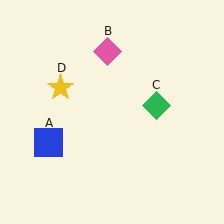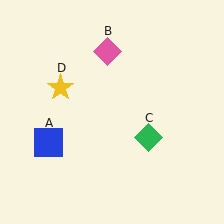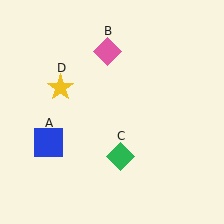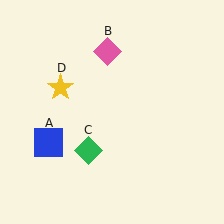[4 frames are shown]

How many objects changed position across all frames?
1 object changed position: green diamond (object C).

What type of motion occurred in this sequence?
The green diamond (object C) rotated clockwise around the center of the scene.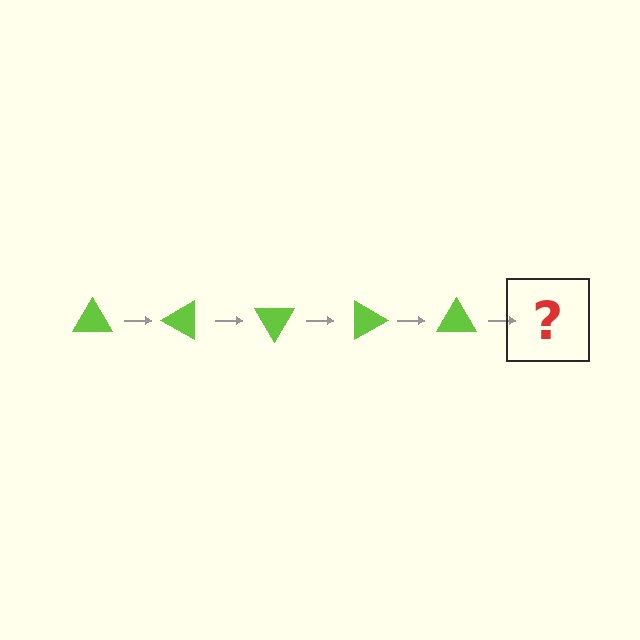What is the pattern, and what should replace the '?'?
The pattern is that the triangle rotates 30 degrees each step. The '?' should be a lime triangle rotated 150 degrees.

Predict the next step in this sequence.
The next step is a lime triangle rotated 150 degrees.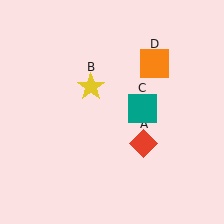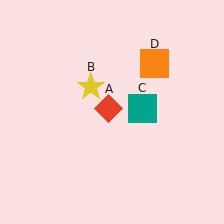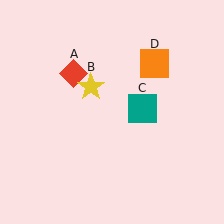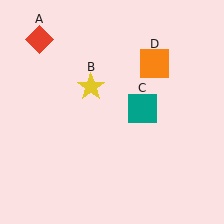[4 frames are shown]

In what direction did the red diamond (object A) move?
The red diamond (object A) moved up and to the left.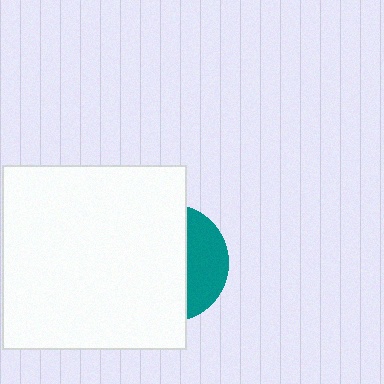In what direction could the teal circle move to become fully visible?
The teal circle could move right. That would shift it out from behind the white square entirely.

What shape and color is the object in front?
The object in front is a white square.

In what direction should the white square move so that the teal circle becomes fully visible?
The white square should move left. That is the shortest direction to clear the overlap and leave the teal circle fully visible.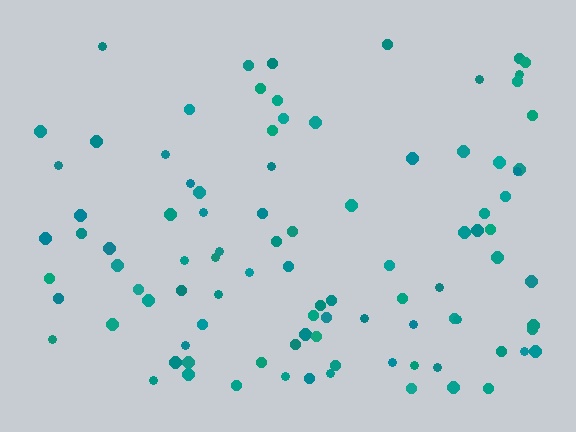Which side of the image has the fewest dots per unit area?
The top.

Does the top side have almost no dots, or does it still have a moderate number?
Still a moderate number, just noticeably fewer than the bottom.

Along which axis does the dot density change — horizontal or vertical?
Vertical.